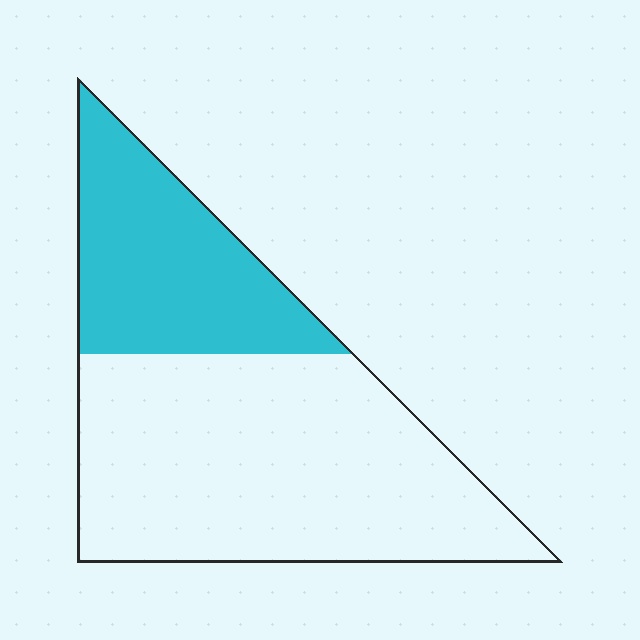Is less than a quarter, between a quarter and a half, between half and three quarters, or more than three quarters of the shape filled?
Between a quarter and a half.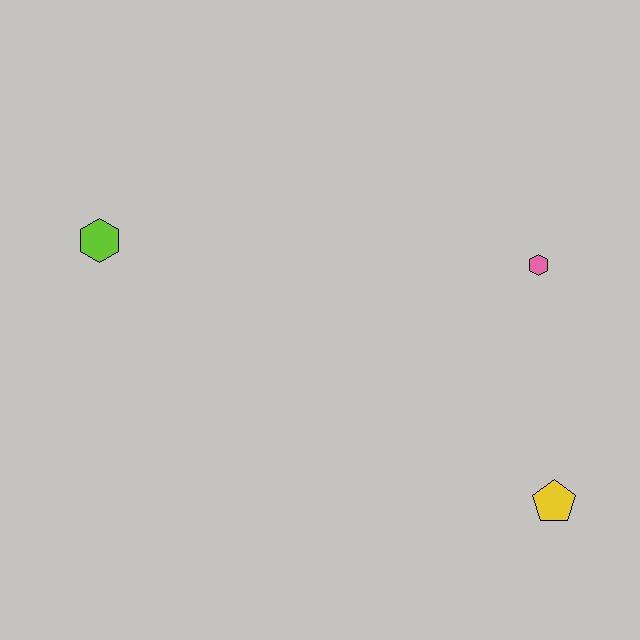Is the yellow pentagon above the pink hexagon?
No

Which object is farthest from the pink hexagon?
The lime hexagon is farthest from the pink hexagon.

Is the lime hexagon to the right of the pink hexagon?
No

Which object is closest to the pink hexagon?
The yellow pentagon is closest to the pink hexagon.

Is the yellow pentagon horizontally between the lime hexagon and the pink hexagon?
No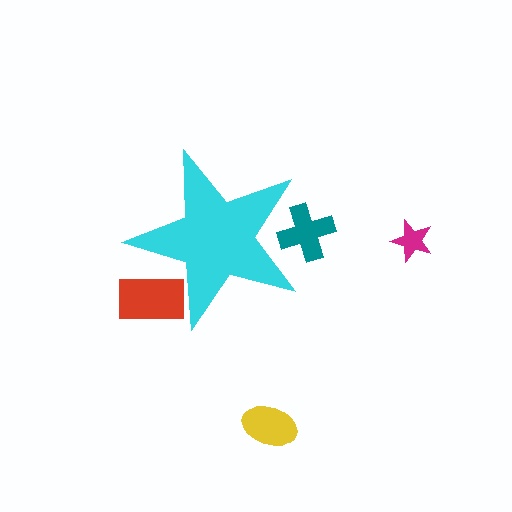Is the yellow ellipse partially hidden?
No, the yellow ellipse is fully visible.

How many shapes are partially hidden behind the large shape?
2 shapes are partially hidden.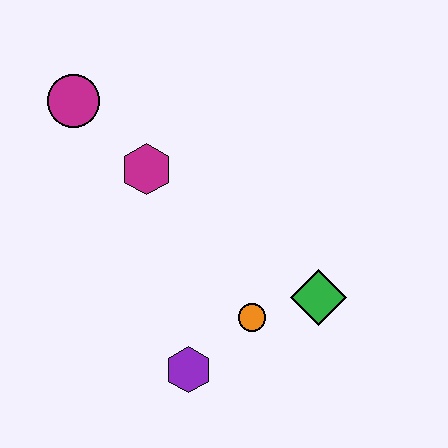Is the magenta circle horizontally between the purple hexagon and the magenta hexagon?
No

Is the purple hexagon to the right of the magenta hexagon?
Yes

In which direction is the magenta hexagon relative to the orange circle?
The magenta hexagon is above the orange circle.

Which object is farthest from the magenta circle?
The green diamond is farthest from the magenta circle.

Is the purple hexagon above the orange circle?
No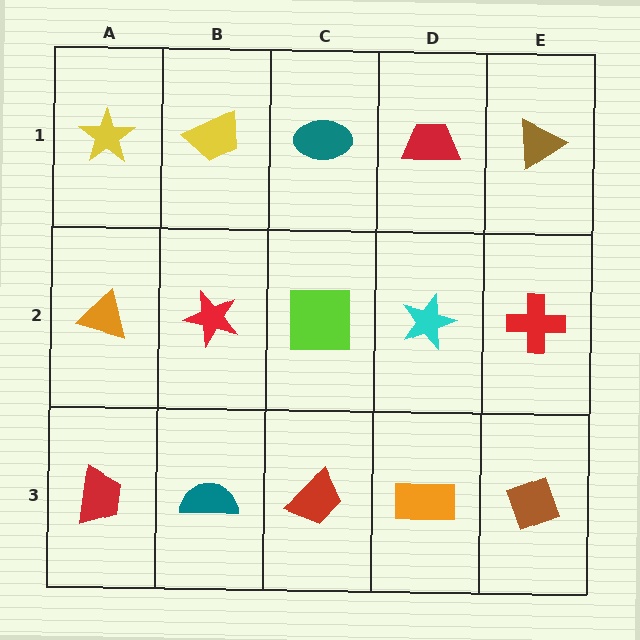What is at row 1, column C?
A teal ellipse.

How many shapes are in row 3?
5 shapes.